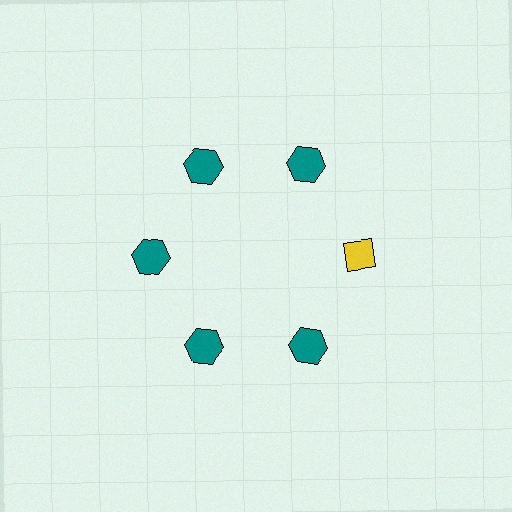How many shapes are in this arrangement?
There are 6 shapes arranged in a ring pattern.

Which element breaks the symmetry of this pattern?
The yellow diamond at roughly the 3 o'clock position breaks the symmetry. All other shapes are teal hexagons.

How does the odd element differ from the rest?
It differs in both color (yellow instead of teal) and shape (diamond instead of hexagon).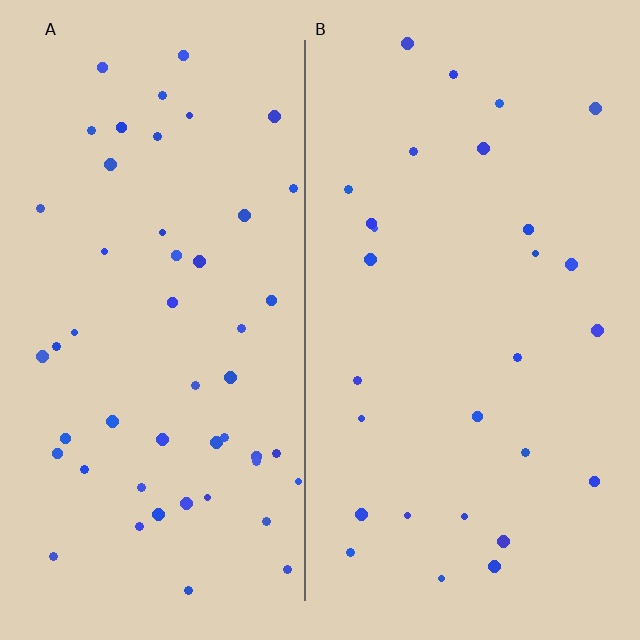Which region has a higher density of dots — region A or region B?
A (the left).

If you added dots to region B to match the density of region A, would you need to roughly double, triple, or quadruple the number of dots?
Approximately double.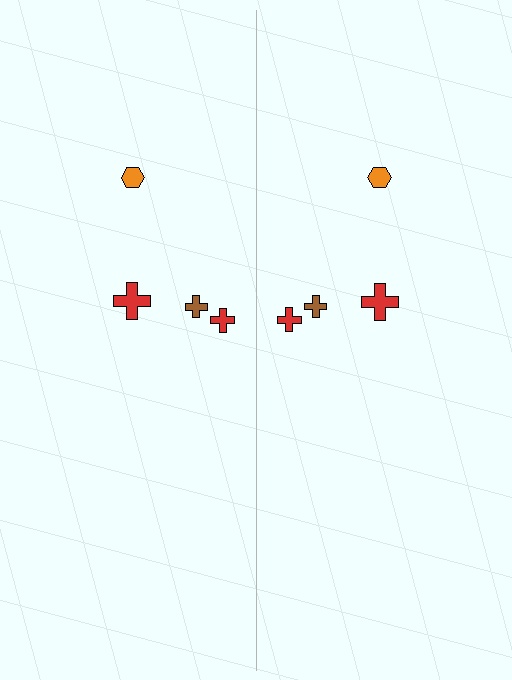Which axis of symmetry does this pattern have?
The pattern has a vertical axis of symmetry running through the center of the image.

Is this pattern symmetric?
Yes, this pattern has bilateral (reflection) symmetry.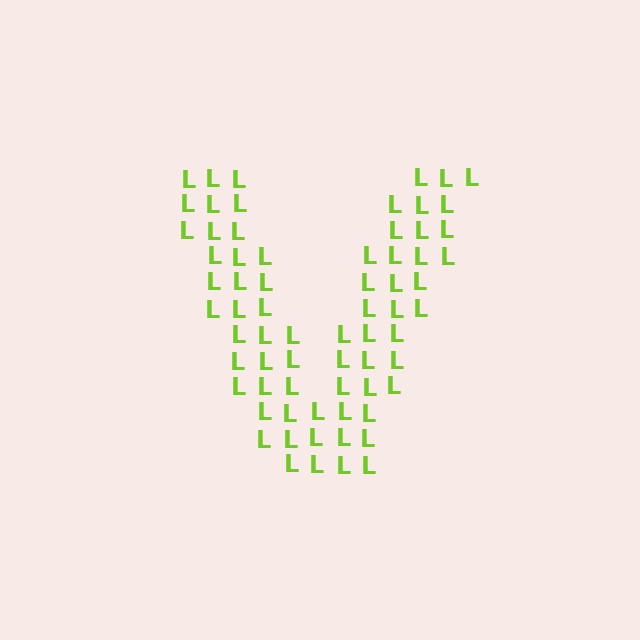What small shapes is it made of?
It is made of small letter L's.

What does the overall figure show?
The overall figure shows the letter V.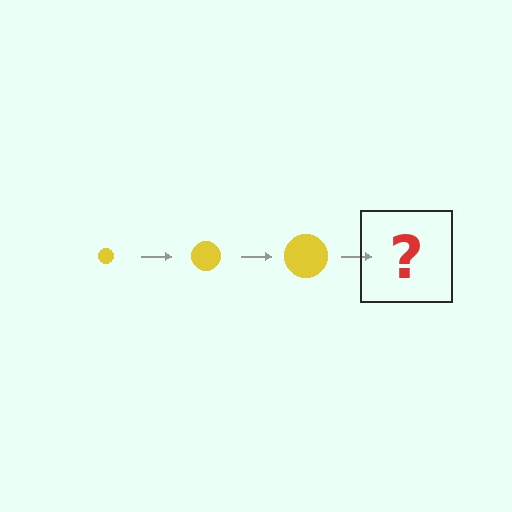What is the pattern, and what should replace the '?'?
The pattern is that the circle gets progressively larger each step. The '?' should be a yellow circle, larger than the previous one.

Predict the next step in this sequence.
The next step is a yellow circle, larger than the previous one.